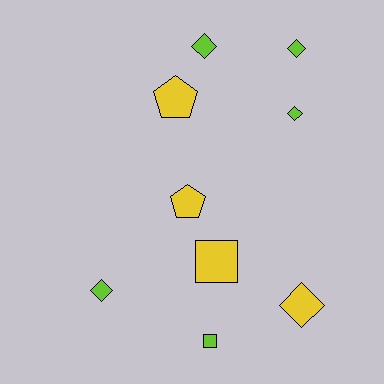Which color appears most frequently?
Lime, with 5 objects.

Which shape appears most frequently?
Diamond, with 5 objects.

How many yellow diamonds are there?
There is 1 yellow diamond.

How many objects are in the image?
There are 9 objects.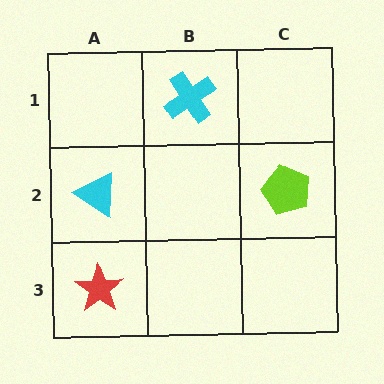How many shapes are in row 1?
1 shape.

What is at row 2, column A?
A cyan triangle.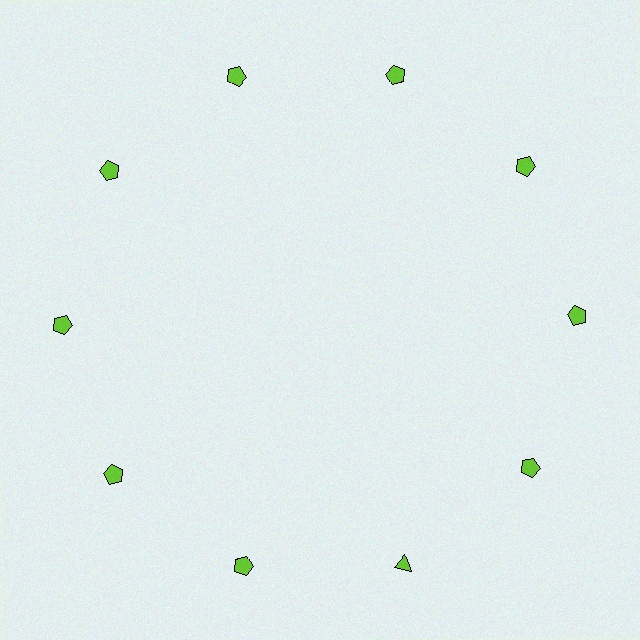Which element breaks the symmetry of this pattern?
The lime triangle at roughly the 5 o'clock position breaks the symmetry. All other shapes are lime pentagons.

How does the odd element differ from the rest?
It has a different shape: triangle instead of pentagon.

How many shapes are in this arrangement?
There are 10 shapes arranged in a ring pattern.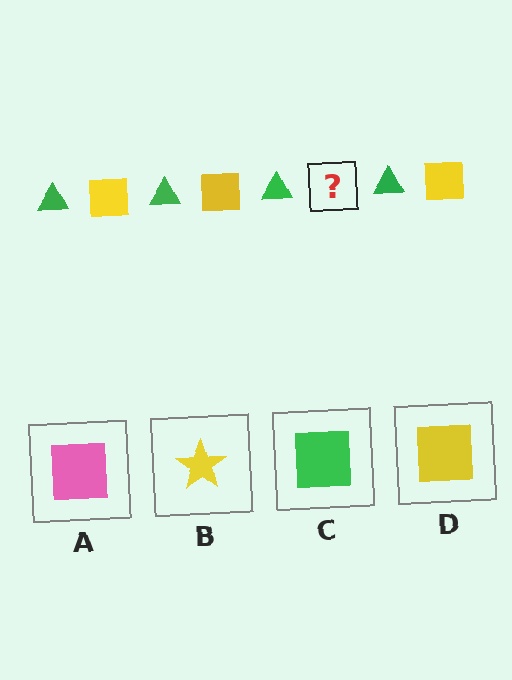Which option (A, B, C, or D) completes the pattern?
D.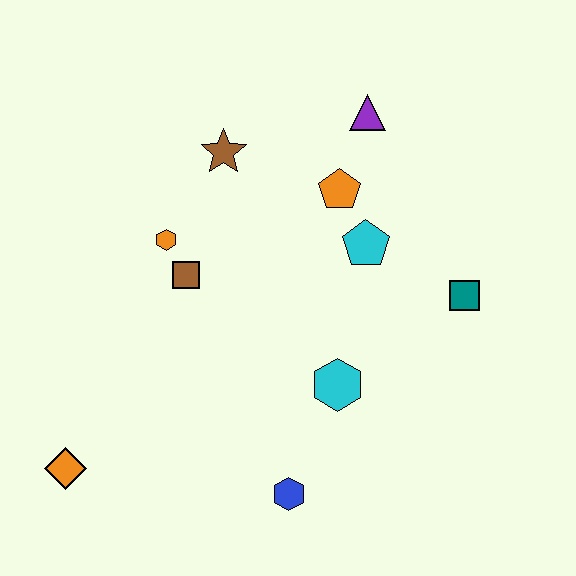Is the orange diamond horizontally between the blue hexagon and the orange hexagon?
No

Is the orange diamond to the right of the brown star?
No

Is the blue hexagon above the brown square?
No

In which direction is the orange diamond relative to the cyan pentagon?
The orange diamond is to the left of the cyan pentagon.